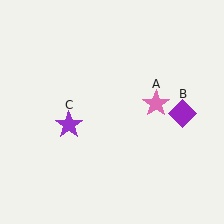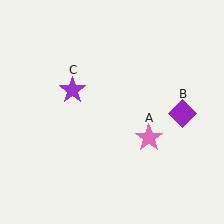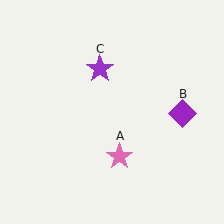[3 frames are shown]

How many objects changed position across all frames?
2 objects changed position: pink star (object A), purple star (object C).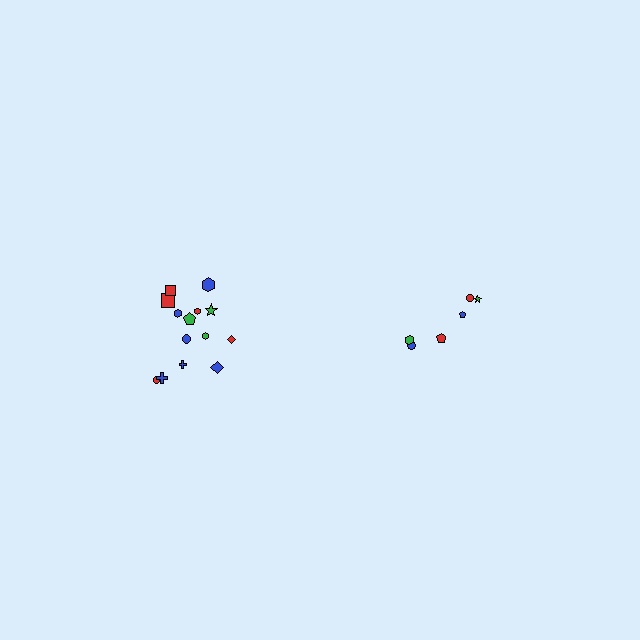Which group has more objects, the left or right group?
The left group.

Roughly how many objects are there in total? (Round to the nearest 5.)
Roughly 20 objects in total.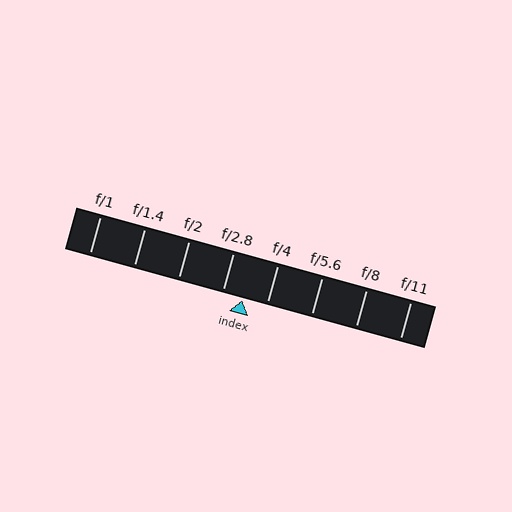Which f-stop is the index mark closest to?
The index mark is closest to f/2.8.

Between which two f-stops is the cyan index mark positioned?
The index mark is between f/2.8 and f/4.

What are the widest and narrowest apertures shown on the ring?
The widest aperture shown is f/1 and the narrowest is f/11.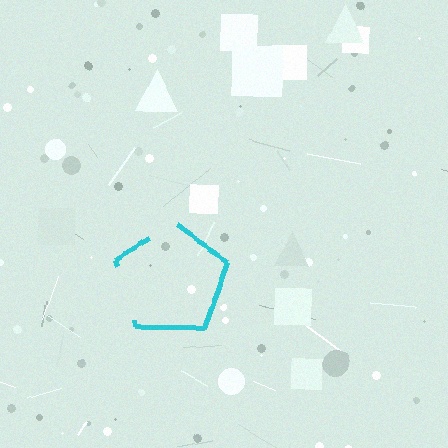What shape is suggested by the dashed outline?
The dashed outline suggests a pentagon.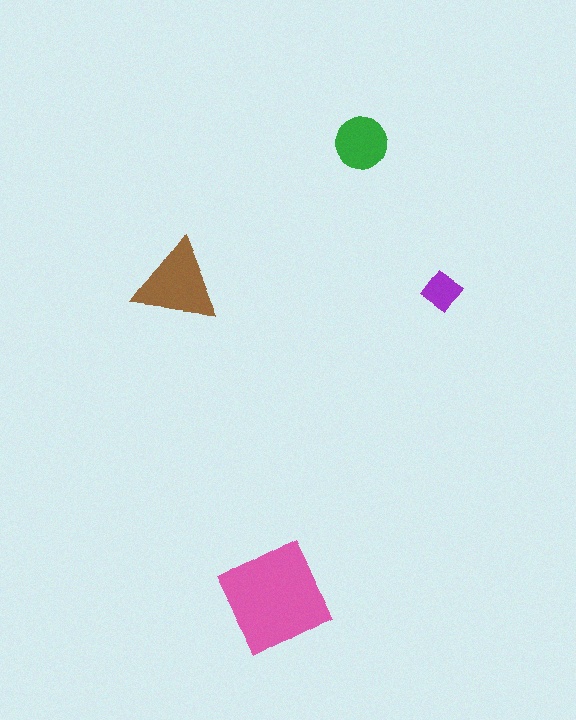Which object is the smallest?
The purple diamond.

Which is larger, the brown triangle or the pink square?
The pink square.